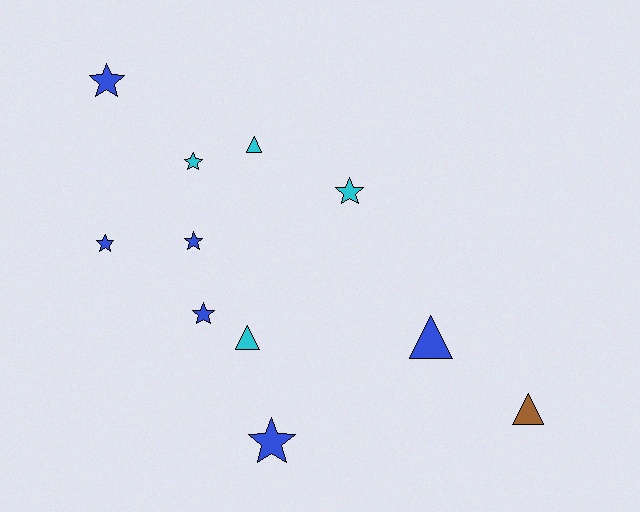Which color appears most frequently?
Blue, with 6 objects.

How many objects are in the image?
There are 11 objects.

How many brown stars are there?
There are no brown stars.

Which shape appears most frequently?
Star, with 7 objects.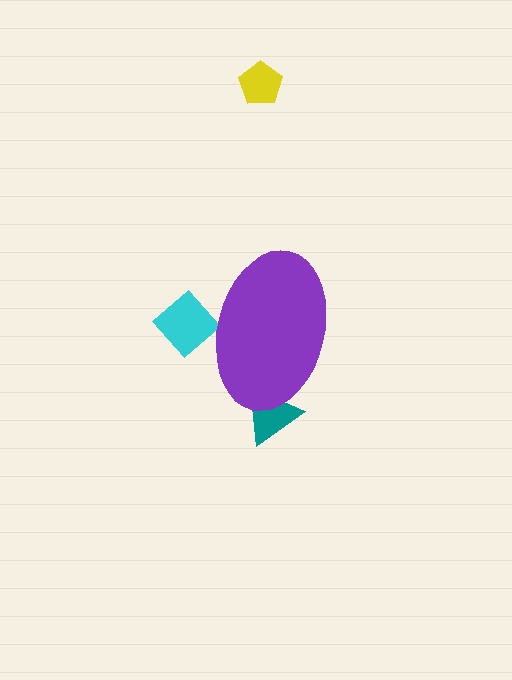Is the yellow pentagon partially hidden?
No, the yellow pentagon is fully visible.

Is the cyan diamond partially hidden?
Yes, the cyan diamond is partially hidden behind the purple ellipse.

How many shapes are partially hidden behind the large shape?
2 shapes are partially hidden.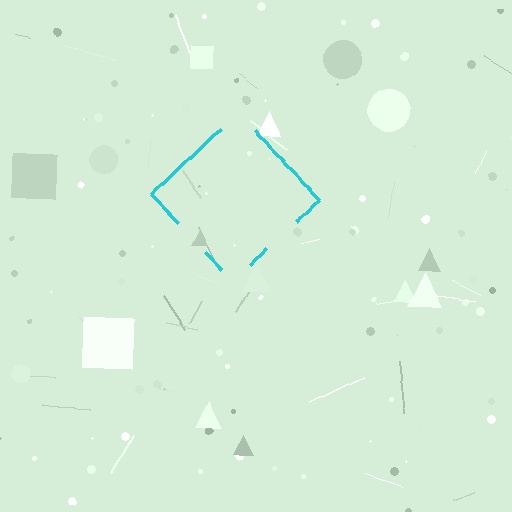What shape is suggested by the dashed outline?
The dashed outline suggests a diamond.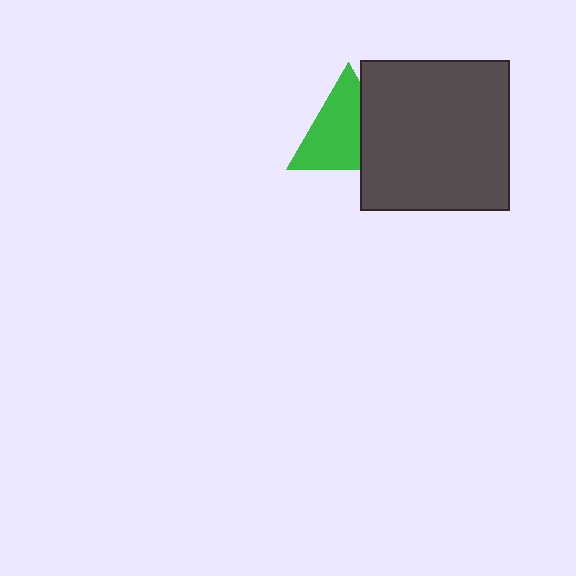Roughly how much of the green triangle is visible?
Most of it is visible (roughly 67%).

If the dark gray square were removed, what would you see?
You would see the complete green triangle.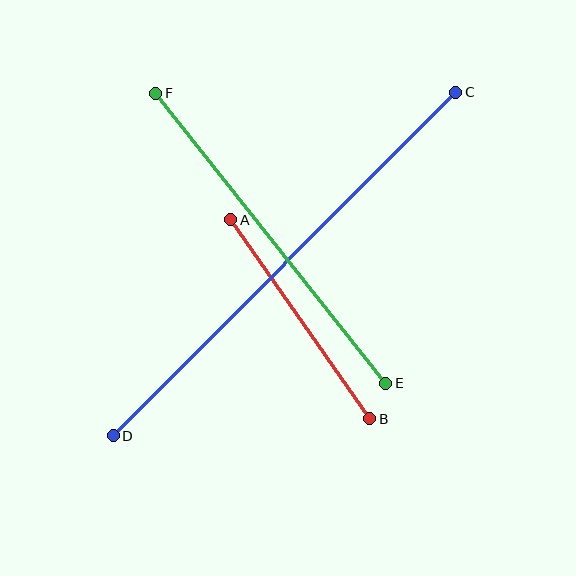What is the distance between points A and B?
The distance is approximately 243 pixels.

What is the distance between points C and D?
The distance is approximately 485 pixels.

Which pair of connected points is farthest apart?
Points C and D are farthest apart.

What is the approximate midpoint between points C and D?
The midpoint is at approximately (284, 264) pixels.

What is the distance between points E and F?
The distance is approximately 370 pixels.